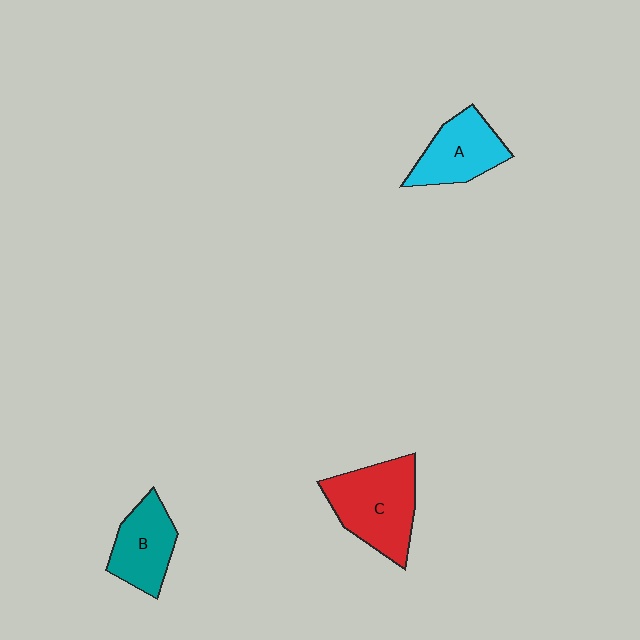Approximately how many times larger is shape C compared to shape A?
Approximately 1.4 times.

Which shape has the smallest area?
Shape B (teal).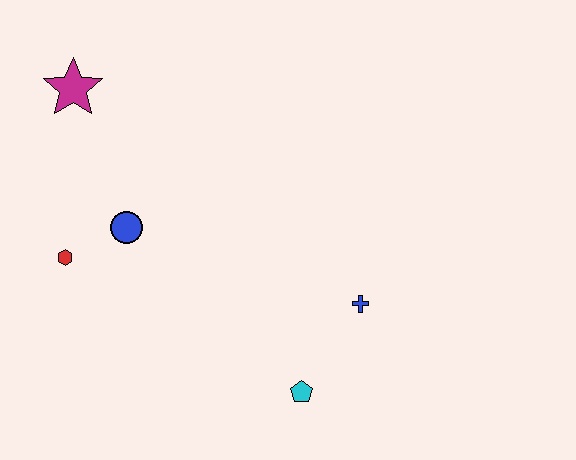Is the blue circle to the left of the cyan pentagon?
Yes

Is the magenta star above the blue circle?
Yes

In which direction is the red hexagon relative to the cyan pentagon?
The red hexagon is to the left of the cyan pentagon.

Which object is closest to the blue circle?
The red hexagon is closest to the blue circle.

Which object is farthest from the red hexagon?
The blue cross is farthest from the red hexagon.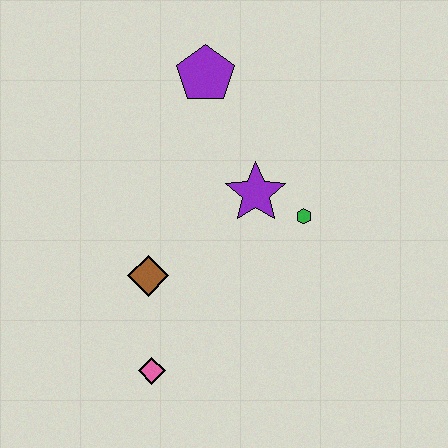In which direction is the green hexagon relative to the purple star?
The green hexagon is to the right of the purple star.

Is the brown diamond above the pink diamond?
Yes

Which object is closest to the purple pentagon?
The purple star is closest to the purple pentagon.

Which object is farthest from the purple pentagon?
The pink diamond is farthest from the purple pentagon.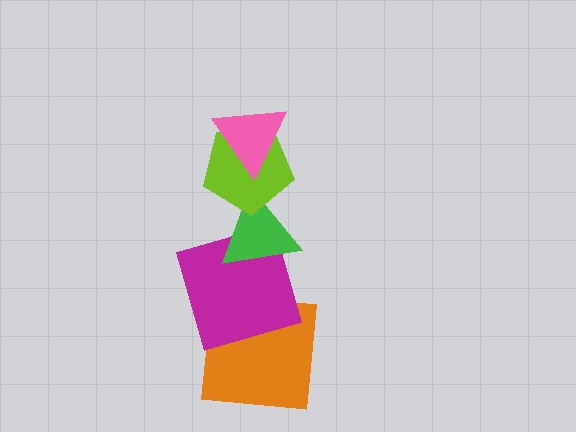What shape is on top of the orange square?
The magenta square is on top of the orange square.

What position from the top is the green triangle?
The green triangle is 3rd from the top.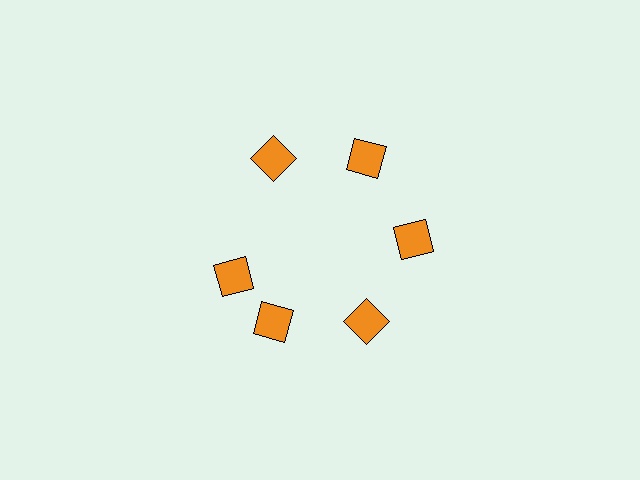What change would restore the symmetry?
The symmetry would be restored by rotating it back into even spacing with its neighbors so that all 6 diamonds sit at equal angles and equal distance from the center.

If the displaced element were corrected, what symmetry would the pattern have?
It would have 6-fold rotational symmetry — the pattern would map onto itself every 60 degrees.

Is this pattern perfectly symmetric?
No. The 6 orange diamonds are arranged in a ring, but one element near the 9 o'clock position is rotated out of alignment along the ring, breaking the 6-fold rotational symmetry.